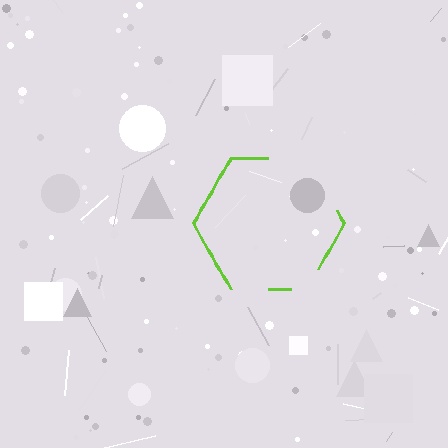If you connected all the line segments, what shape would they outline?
They would outline a hexagon.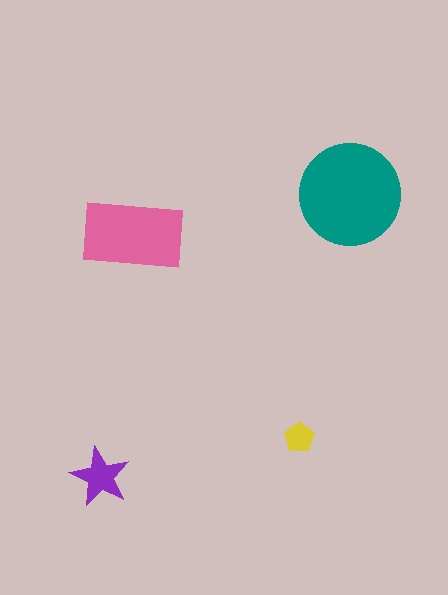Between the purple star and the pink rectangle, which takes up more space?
The pink rectangle.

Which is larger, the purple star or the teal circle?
The teal circle.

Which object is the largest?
The teal circle.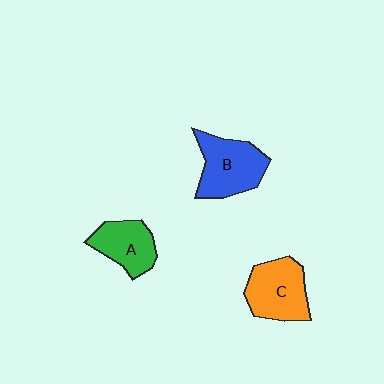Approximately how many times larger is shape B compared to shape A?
Approximately 1.3 times.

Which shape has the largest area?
Shape B (blue).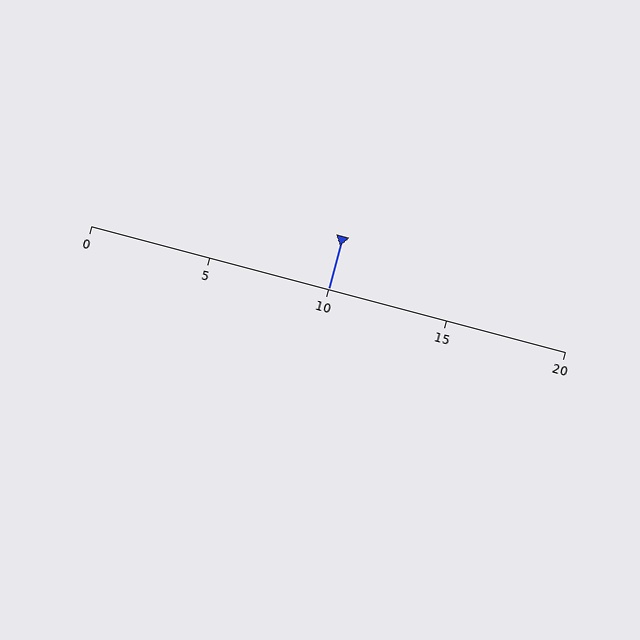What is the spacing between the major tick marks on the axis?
The major ticks are spaced 5 apart.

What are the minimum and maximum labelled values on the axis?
The axis runs from 0 to 20.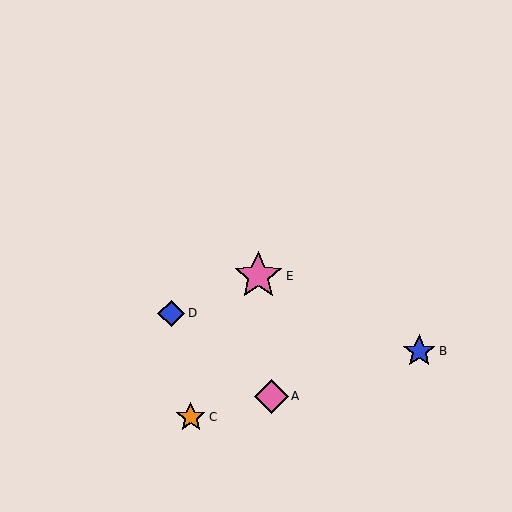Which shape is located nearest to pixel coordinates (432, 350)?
The blue star (labeled B) at (419, 351) is nearest to that location.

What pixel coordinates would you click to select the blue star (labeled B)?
Click at (419, 351) to select the blue star B.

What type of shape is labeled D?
Shape D is a blue diamond.